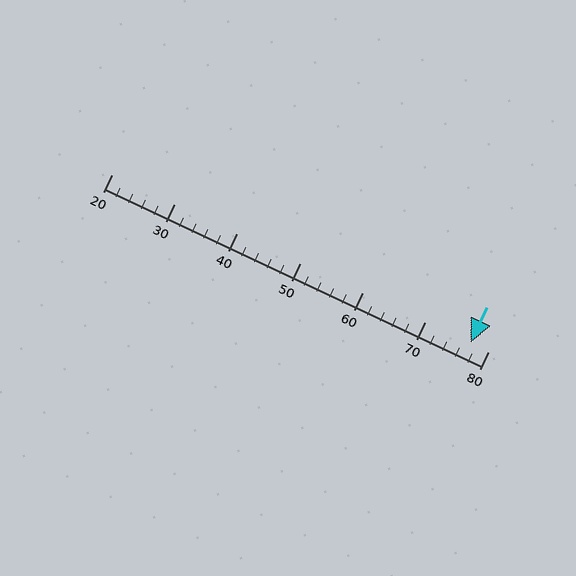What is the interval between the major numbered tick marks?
The major tick marks are spaced 10 units apart.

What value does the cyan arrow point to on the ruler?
The cyan arrow points to approximately 77.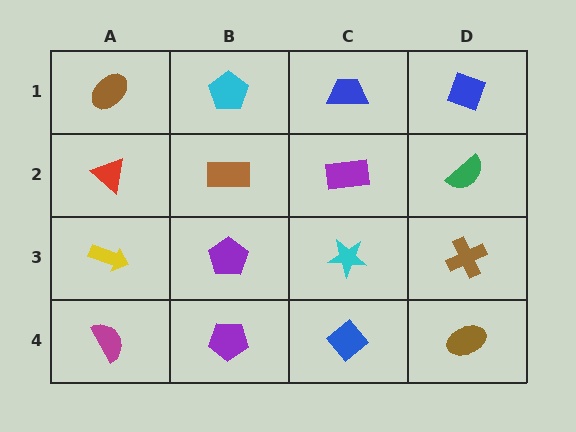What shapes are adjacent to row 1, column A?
A red triangle (row 2, column A), a cyan pentagon (row 1, column B).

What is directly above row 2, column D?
A blue diamond.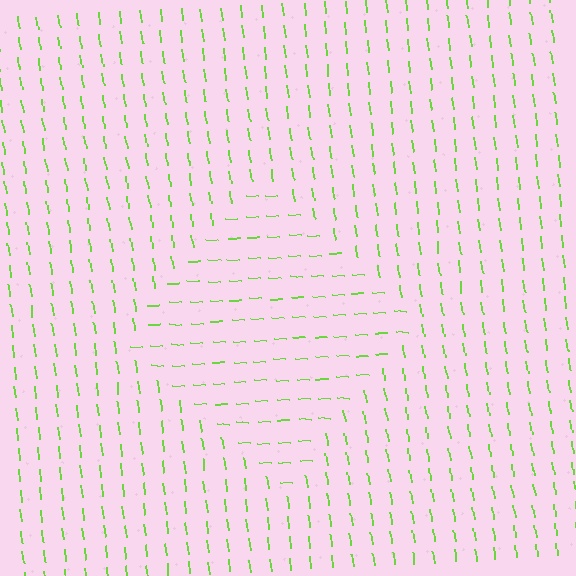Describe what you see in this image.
The image is filled with small lime line segments. A diamond region in the image has lines oriented differently from the surrounding lines, creating a visible texture boundary.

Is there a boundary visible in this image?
Yes, there is a texture boundary formed by a change in line orientation.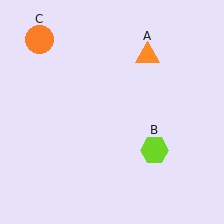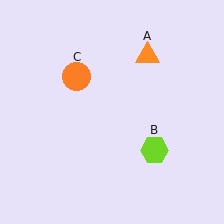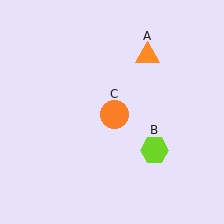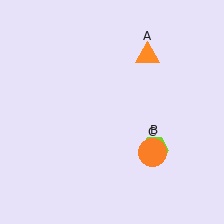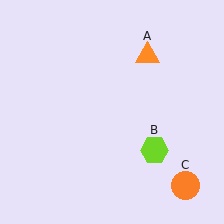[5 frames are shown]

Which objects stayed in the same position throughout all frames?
Orange triangle (object A) and lime hexagon (object B) remained stationary.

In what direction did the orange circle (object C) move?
The orange circle (object C) moved down and to the right.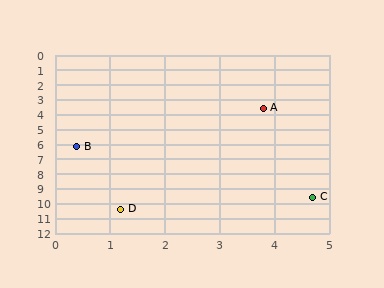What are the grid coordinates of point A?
Point A is at approximately (3.8, 3.6).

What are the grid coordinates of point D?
Point D is at approximately (1.2, 10.4).